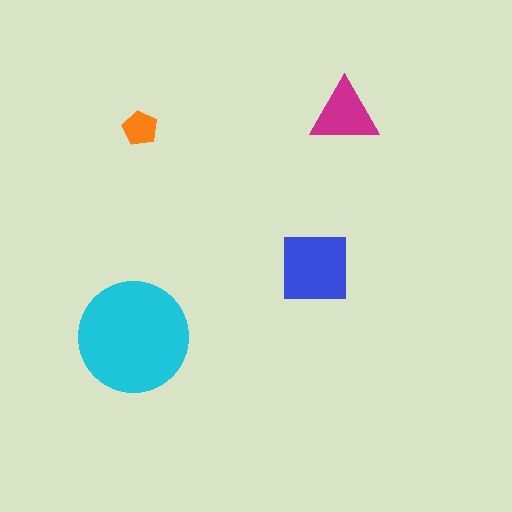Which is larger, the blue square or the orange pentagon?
The blue square.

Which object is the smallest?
The orange pentagon.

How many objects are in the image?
There are 4 objects in the image.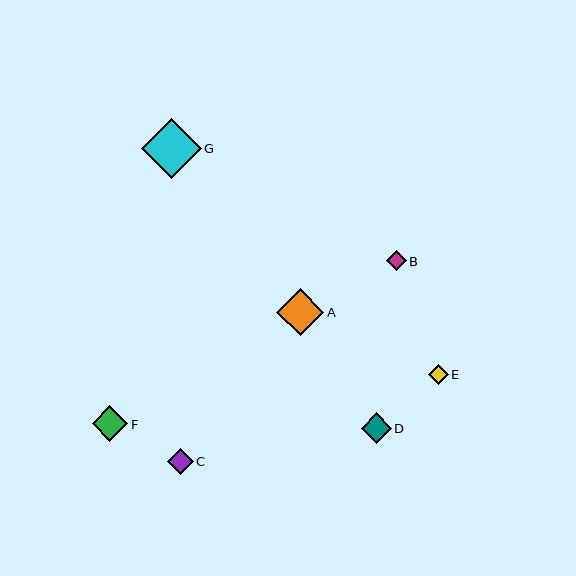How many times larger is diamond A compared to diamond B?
Diamond A is approximately 2.4 times the size of diamond B.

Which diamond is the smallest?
Diamond E is the smallest with a size of approximately 20 pixels.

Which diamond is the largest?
Diamond G is the largest with a size of approximately 60 pixels.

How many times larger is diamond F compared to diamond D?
Diamond F is approximately 1.2 times the size of diamond D.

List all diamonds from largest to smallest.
From largest to smallest: G, A, F, D, C, B, E.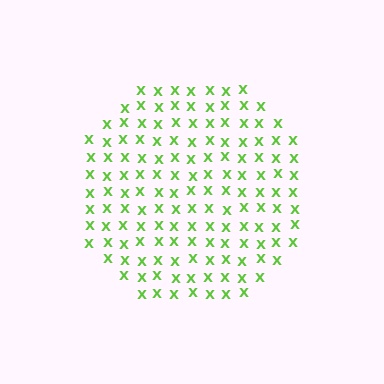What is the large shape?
The large shape is a circle.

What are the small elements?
The small elements are letter X's.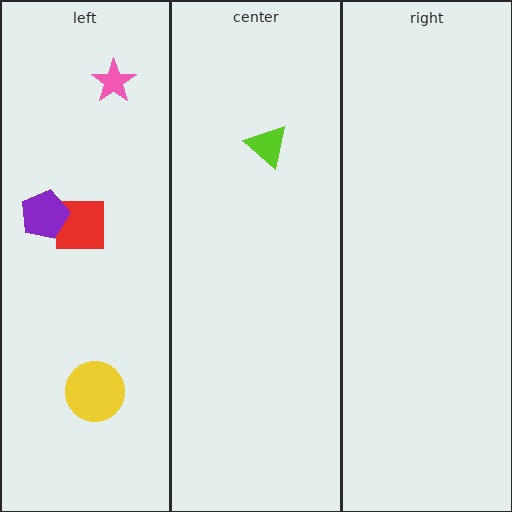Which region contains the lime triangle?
The center region.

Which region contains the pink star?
The left region.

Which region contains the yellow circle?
The left region.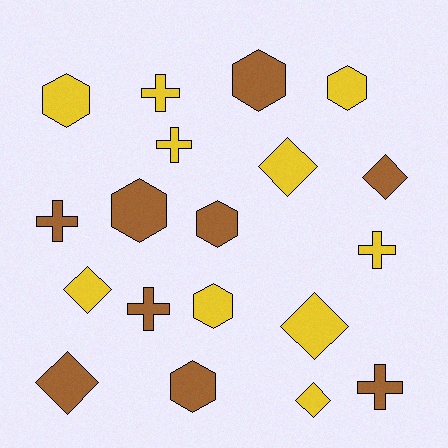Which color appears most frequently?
Yellow, with 10 objects.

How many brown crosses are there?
There are 3 brown crosses.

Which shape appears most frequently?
Hexagon, with 7 objects.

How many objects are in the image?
There are 19 objects.